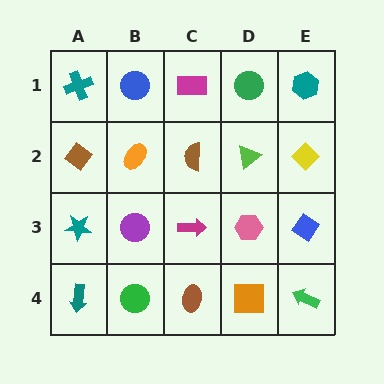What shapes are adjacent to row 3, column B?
An orange ellipse (row 2, column B), a green circle (row 4, column B), a teal star (row 3, column A), a magenta arrow (row 3, column C).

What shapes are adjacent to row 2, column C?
A magenta rectangle (row 1, column C), a magenta arrow (row 3, column C), an orange ellipse (row 2, column B), a lime triangle (row 2, column D).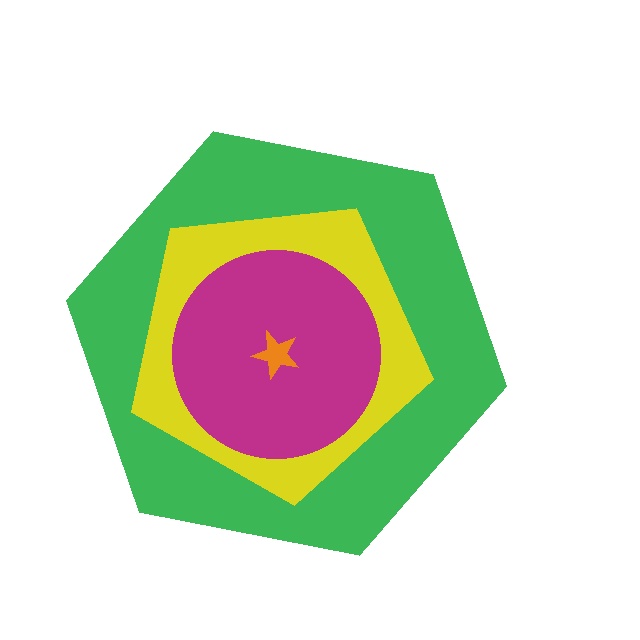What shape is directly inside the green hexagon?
The yellow pentagon.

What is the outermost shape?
The green hexagon.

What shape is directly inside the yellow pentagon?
The magenta circle.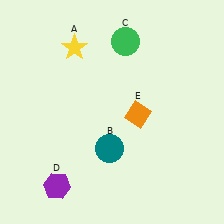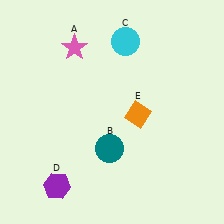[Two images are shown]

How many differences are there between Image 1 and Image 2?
There are 2 differences between the two images.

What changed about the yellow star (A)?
In Image 1, A is yellow. In Image 2, it changed to pink.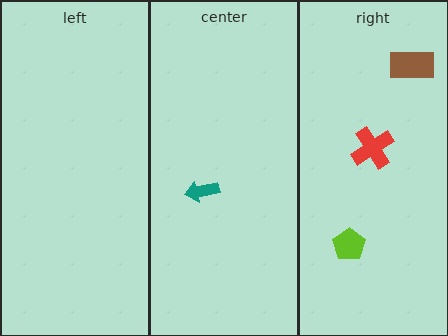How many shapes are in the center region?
1.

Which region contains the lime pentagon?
The right region.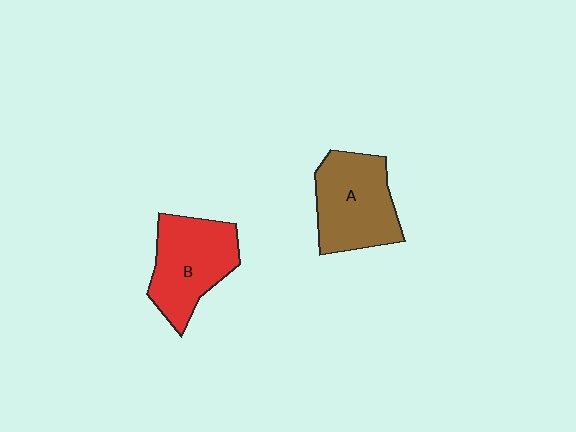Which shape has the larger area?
Shape A (brown).